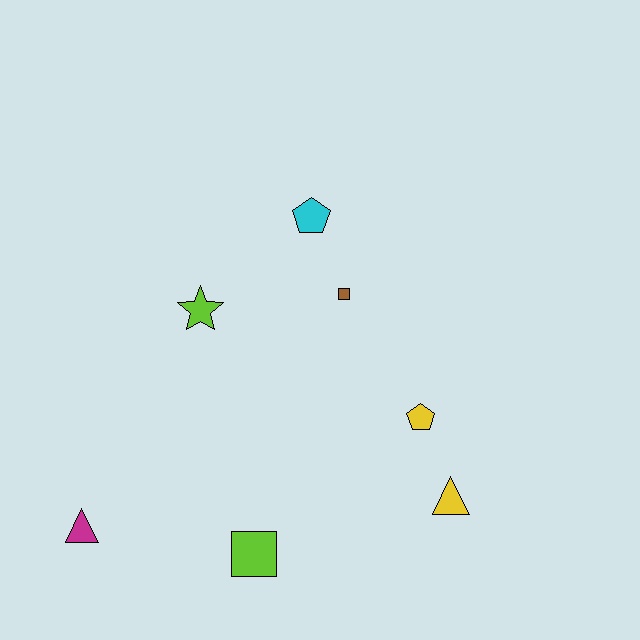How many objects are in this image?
There are 7 objects.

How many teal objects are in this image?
There are no teal objects.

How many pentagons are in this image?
There are 2 pentagons.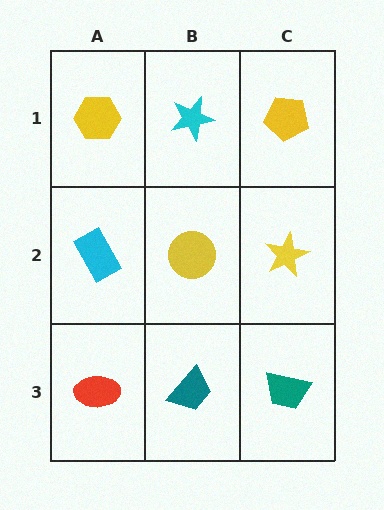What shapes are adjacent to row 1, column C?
A yellow star (row 2, column C), a cyan star (row 1, column B).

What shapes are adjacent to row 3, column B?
A yellow circle (row 2, column B), a red ellipse (row 3, column A), a teal trapezoid (row 3, column C).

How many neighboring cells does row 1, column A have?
2.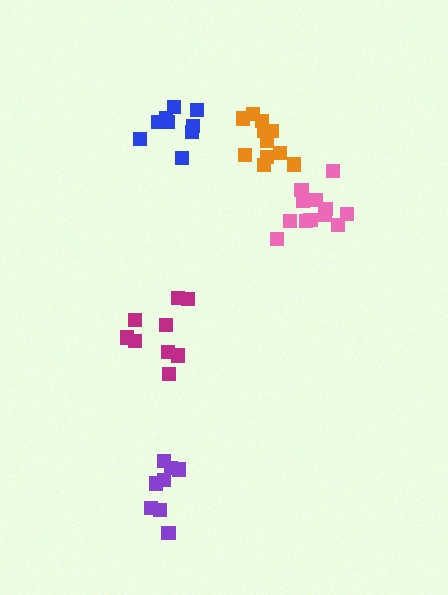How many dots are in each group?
Group 1: 9 dots, Group 2: 11 dots, Group 3: 13 dots, Group 4: 9 dots, Group 5: 8 dots (50 total).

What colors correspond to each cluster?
The clusters are colored: magenta, orange, pink, blue, purple.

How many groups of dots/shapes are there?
There are 5 groups.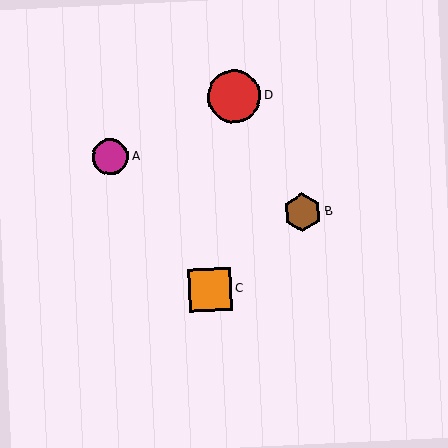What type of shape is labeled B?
Shape B is a brown hexagon.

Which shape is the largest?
The red circle (labeled D) is the largest.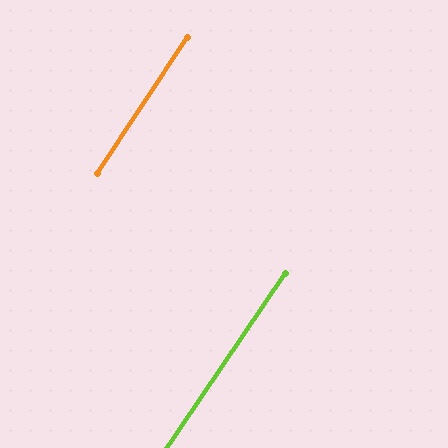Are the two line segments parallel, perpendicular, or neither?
Parallel — their directions differ by only 0.4°.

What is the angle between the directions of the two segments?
Approximately 0 degrees.